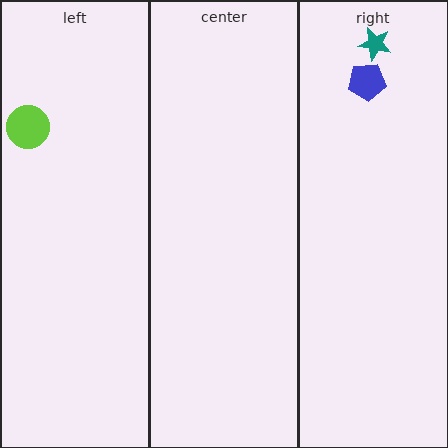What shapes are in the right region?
The teal star, the blue pentagon.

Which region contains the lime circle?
The left region.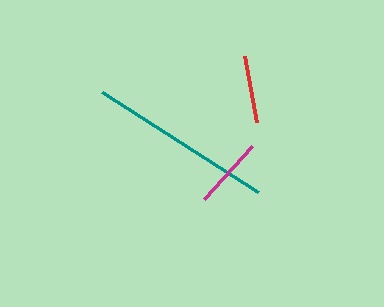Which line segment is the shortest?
The red line is the shortest at approximately 68 pixels.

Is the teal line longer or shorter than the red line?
The teal line is longer than the red line.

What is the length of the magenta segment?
The magenta segment is approximately 71 pixels long.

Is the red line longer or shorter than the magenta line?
The magenta line is longer than the red line.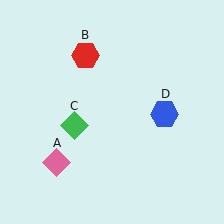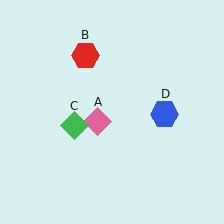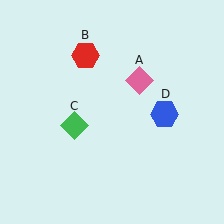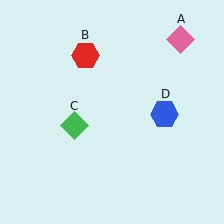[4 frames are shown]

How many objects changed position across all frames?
1 object changed position: pink diamond (object A).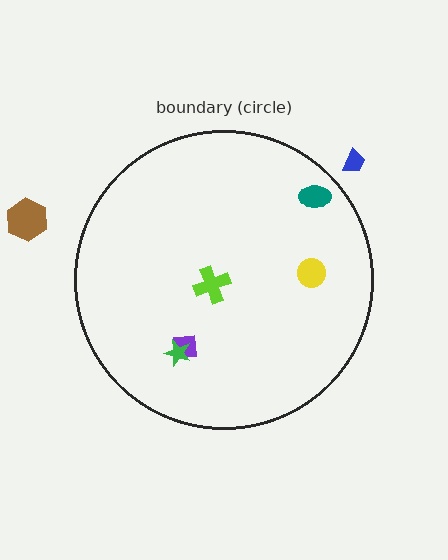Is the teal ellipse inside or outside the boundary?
Inside.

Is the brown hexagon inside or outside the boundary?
Outside.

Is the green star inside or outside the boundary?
Inside.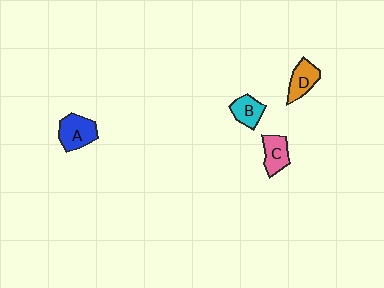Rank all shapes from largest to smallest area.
From largest to smallest: A (blue), D (orange), C (pink), B (cyan).